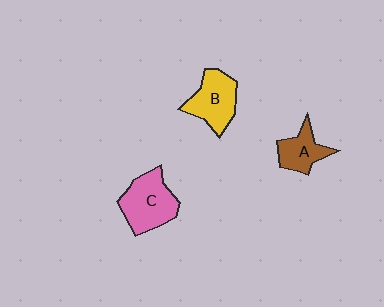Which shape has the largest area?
Shape C (pink).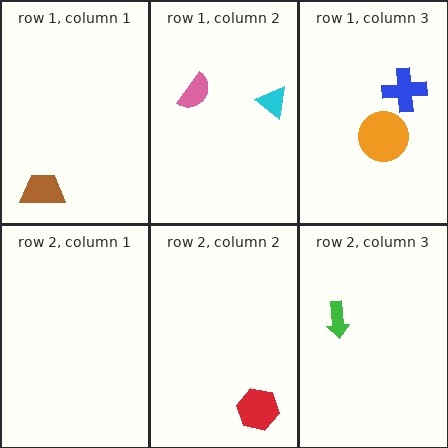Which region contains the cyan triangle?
The row 1, column 2 region.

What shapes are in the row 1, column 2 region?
The cyan triangle, the pink semicircle.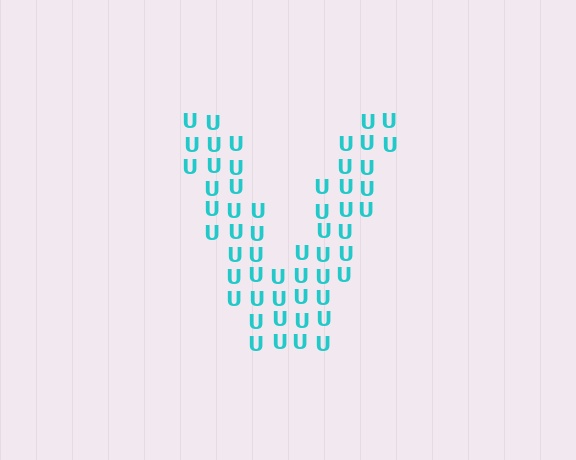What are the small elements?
The small elements are letter U's.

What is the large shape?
The large shape is the letter V.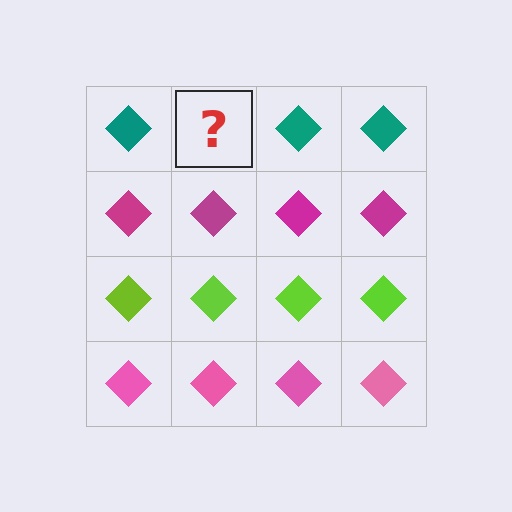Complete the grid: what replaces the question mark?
The question mark should be replaced with a teal diamond.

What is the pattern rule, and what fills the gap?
The rule is that each row has a consistent color. The gap should be filled with a teal diamond.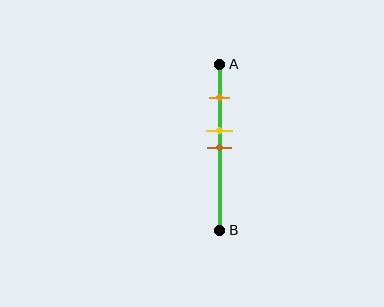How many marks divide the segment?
There are 3 marks dividing the segment.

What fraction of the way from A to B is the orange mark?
The orange mark is approximately 20% (0.2) of the way from A to B.